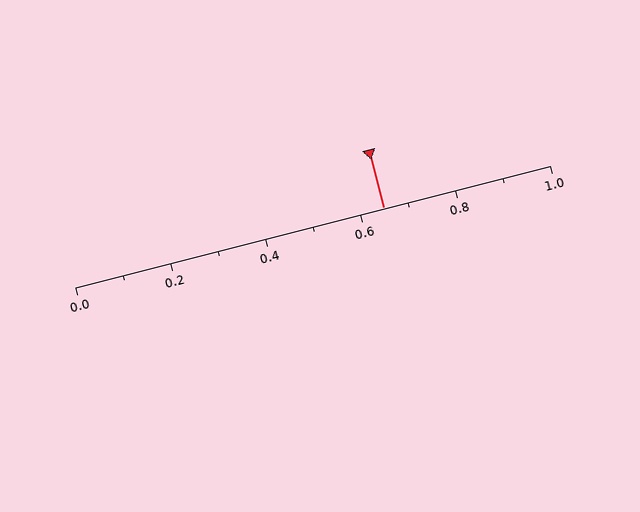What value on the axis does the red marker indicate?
The marker indicates approximately 0.65.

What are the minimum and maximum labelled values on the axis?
The axis runs from 0.0 to 1.0.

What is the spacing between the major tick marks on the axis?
The major ticks are spaced 0.2 apart.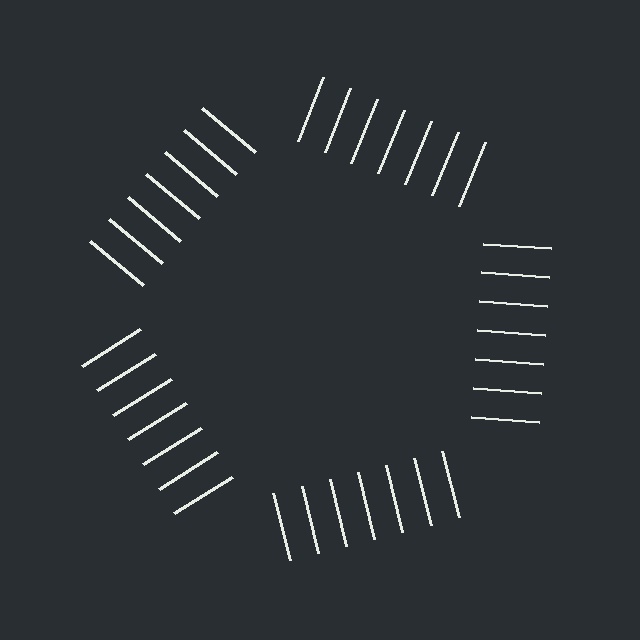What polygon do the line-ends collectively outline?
An illusory pentagon — the line segments terminate on its edges but no continuous stroke is drawn.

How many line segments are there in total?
35 — 7 along each of the 5 edges.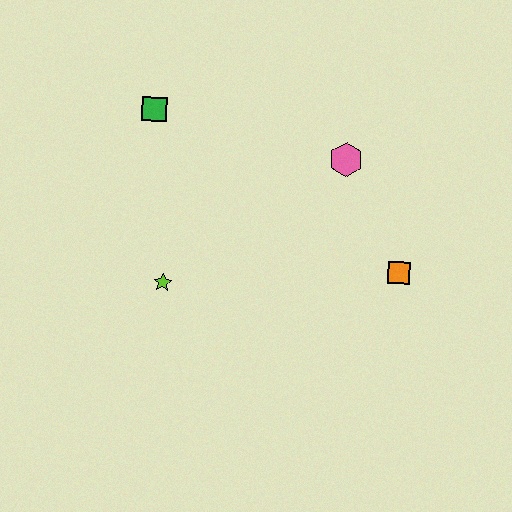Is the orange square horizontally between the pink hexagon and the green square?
No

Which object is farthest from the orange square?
The green square is farthest from the orange square.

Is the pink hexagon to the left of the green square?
No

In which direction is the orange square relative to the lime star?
The orange square is to the right of the lime star.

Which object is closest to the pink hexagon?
The orange square is closest to the pink hexagon.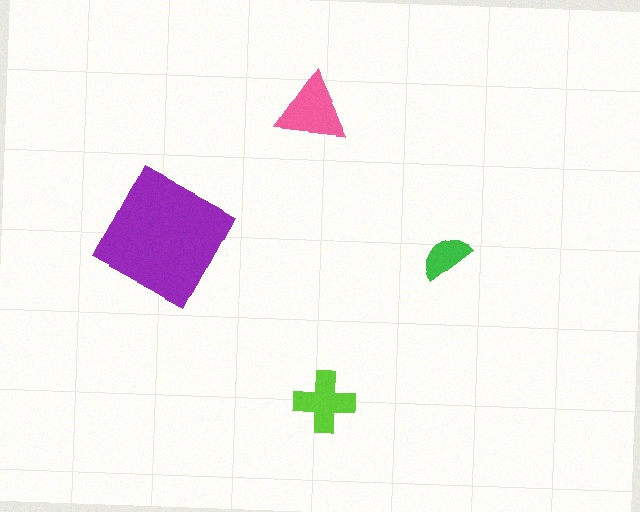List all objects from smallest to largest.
The green semicircle, the lime cross, the pink triangle, the purple square.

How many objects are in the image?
There are 4 objects in the image.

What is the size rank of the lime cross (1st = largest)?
3rd.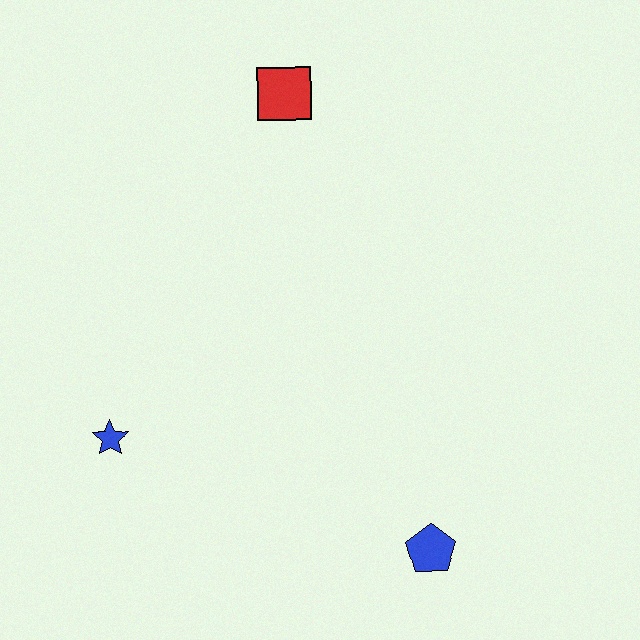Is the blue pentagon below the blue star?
Yes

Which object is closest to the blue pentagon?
The blue star is closest to the blue pentagon.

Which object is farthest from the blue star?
The red square is farthest from the blue star.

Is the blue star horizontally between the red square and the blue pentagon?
No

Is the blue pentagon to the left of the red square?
No